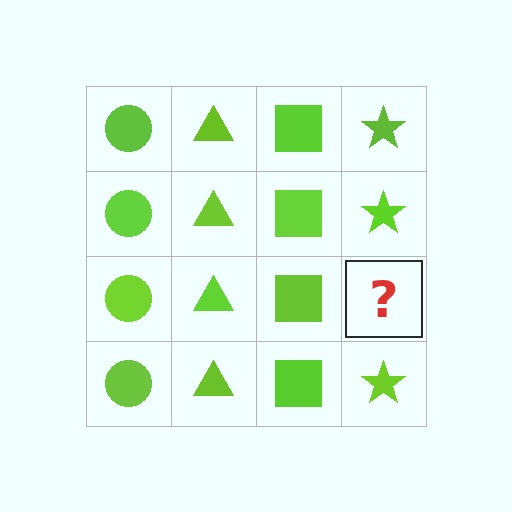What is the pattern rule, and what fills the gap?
The rule is that each column has a consistent shape. The gap should be filled with a lime star.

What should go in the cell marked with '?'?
The missing cell should contain a lime star.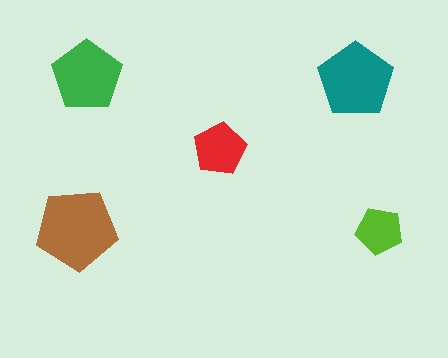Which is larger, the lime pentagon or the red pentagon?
The red one.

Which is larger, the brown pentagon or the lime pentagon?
The brown one.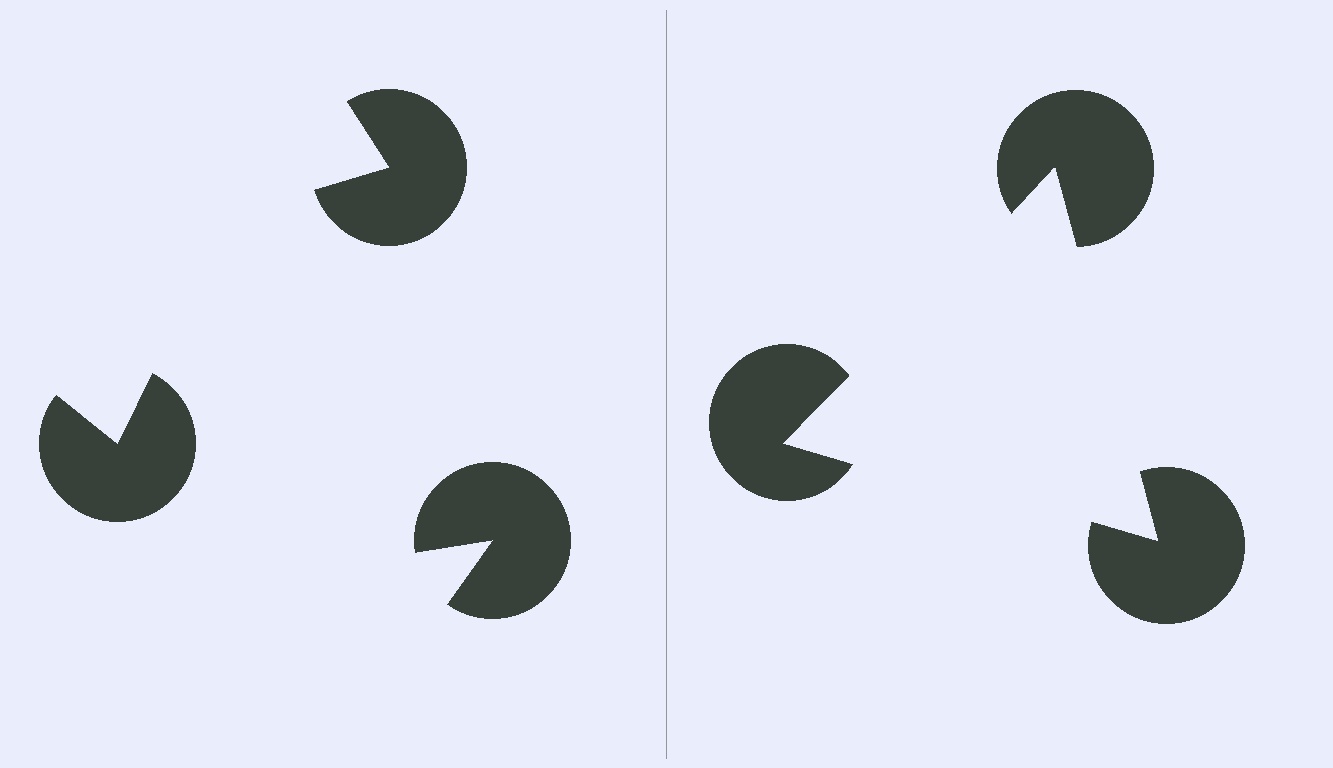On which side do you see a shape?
An illusory triangle appears on the right side. On the left side the wedge cuts are rotated, so no coherent shape forms.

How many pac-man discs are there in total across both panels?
6 — 3 on each side.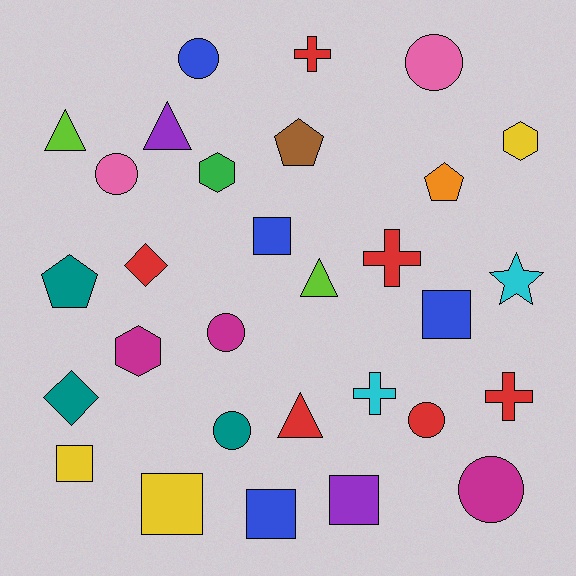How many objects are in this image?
There are 30 objects.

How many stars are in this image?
There is 1 star.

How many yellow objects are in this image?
There are 3 yellow objects.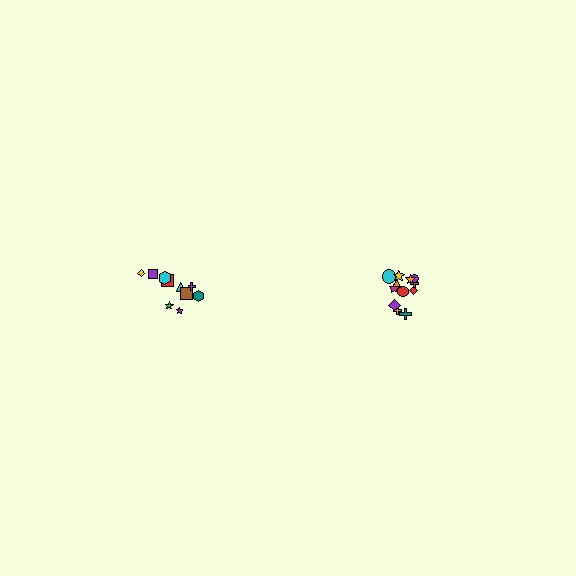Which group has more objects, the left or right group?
The right group.